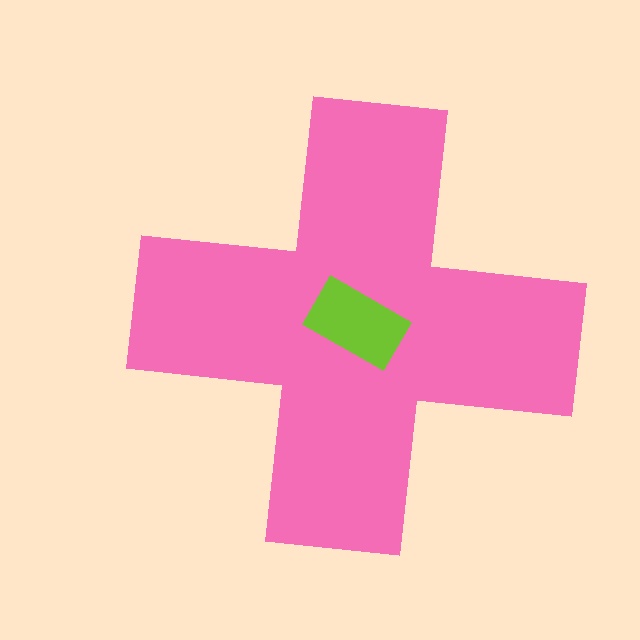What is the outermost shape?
The pink cross.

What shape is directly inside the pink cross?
The lime rectangle.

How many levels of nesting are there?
2.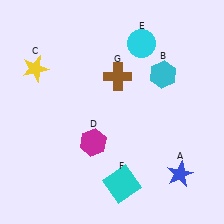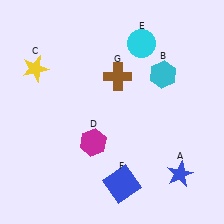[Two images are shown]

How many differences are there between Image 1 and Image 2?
There is 1 difference between the two images.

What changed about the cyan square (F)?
In Image 1, F is cyan. In Image 2, it changed to blue.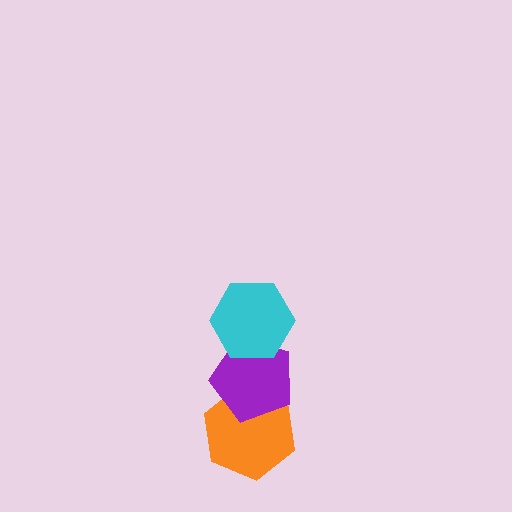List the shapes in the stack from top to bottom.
From top to bottom: the cyan hexagon, the purple pentagon, the orange hexagon.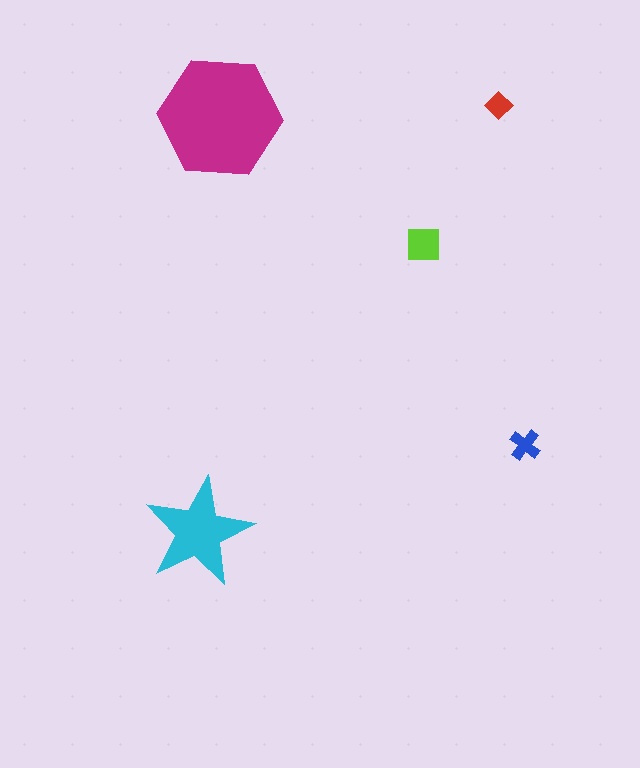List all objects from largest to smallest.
The magenta hexagon, the cyan star, the lime square, the blue cross, the red diamond.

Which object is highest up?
The red diamond is topmost.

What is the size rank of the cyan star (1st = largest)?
2nd.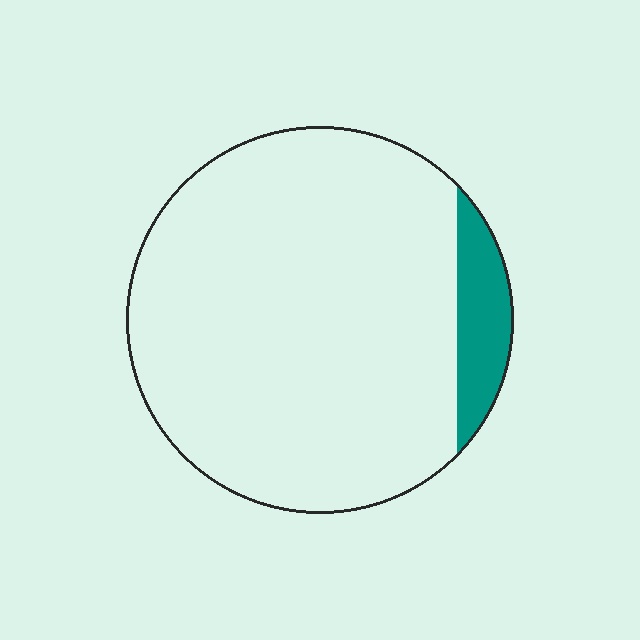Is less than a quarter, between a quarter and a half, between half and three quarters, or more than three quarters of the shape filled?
Less than a quarter.